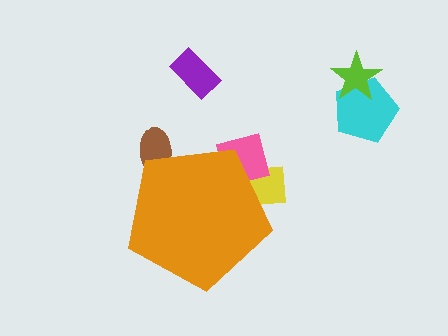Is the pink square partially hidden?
Yes, the pink square is partially hidden behind the orange pentagon.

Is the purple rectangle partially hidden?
No, the purple rectangle is fully visible.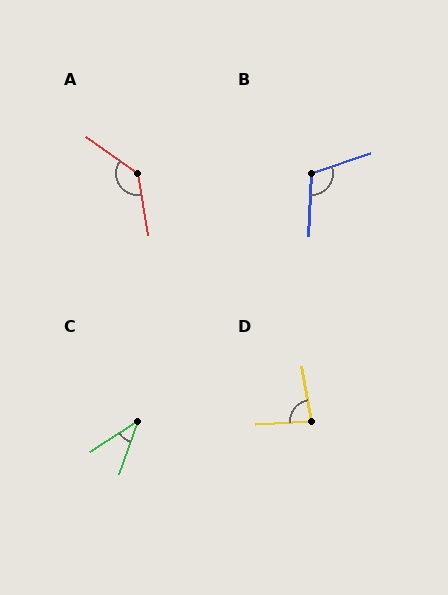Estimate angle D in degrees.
Approximately 84 degrees.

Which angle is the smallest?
C, at approximately 38 degrees.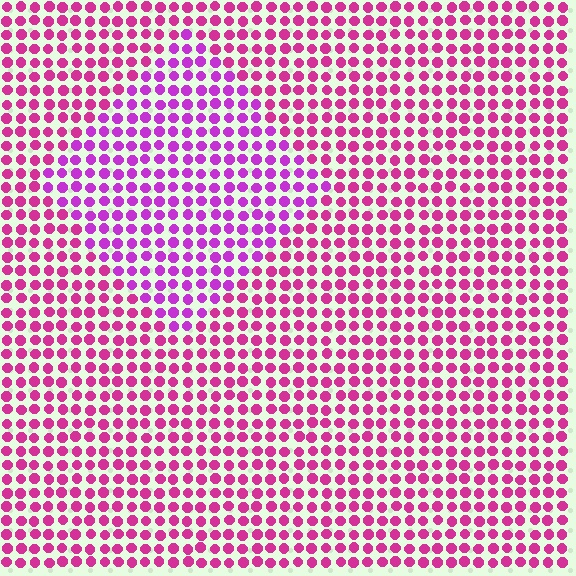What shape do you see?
I see a diamond.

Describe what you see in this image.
The image is filled with small magenta elements in a uniform arrangement. A diamond-shaped region is visible where the elements are tinted to a slightly different hue, forming a subtle color boundary.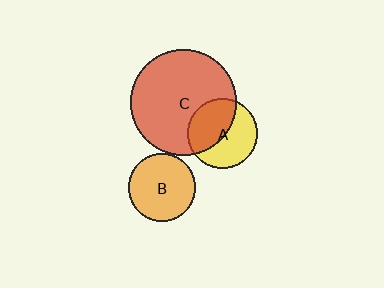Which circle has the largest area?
Circle C (red).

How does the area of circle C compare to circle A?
Approximately 2.3 times.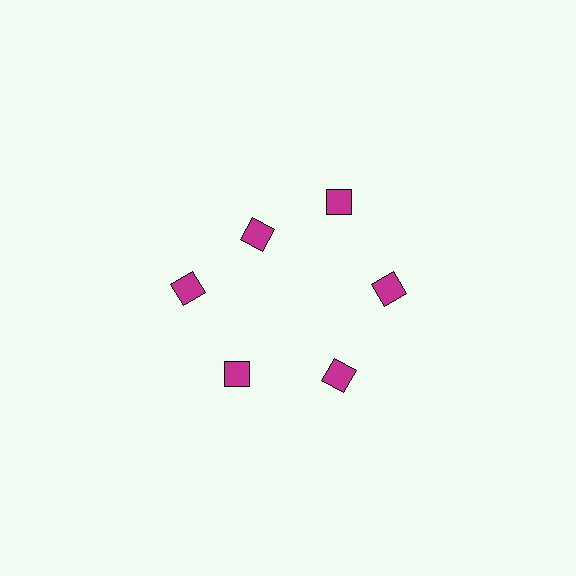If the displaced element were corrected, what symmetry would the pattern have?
It would have 6-fold rotational symmetry — the pattern would map onto itself every 60 degrees.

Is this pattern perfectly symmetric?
No. The 6 magenta squares are arranged in a ring, but one element near the 11 o'clock position is pulled inward toward the center, breaking the 6-fold rotational symmetry.